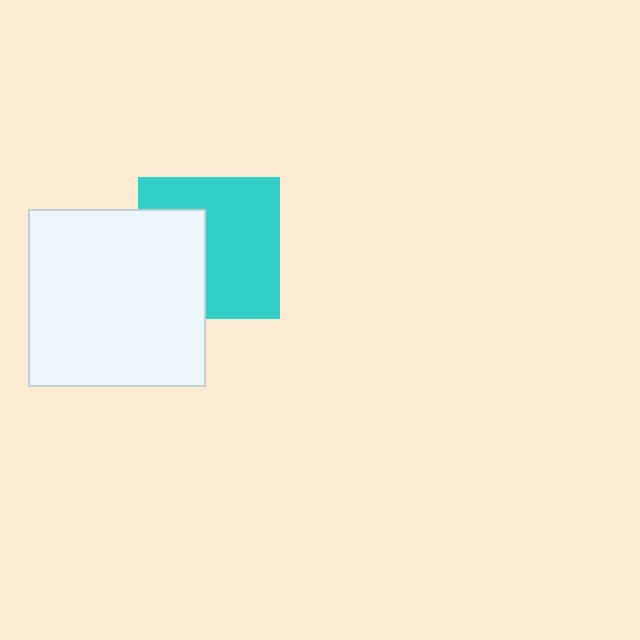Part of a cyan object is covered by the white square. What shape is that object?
It is a square.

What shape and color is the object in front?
The object in front is a white square.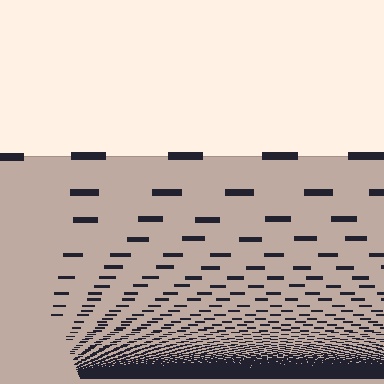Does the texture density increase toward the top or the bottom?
Density increases toward the bottom.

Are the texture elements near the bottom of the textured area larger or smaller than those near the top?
Smaller. The gradient is inverted — elements near the bottom are smaller and denser.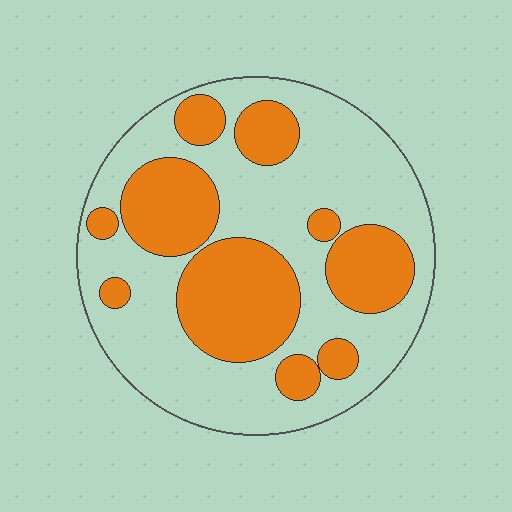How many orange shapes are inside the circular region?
10.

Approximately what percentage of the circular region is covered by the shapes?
Approximately 35%.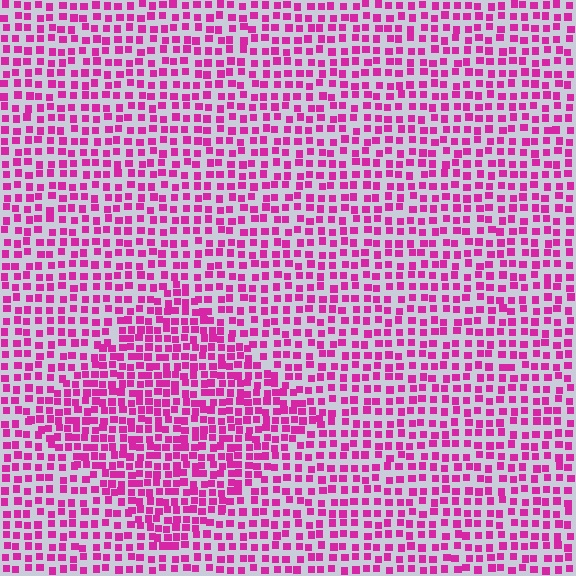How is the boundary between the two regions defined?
The boundary is defined by a change in element density (approximately 1.6x ratio). All elements are the same color, size, and shape.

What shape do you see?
I see a diamond.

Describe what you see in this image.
The image contains small magenta elements arranged at two different densities. A diamond-shaped region is visible where the elements are more densely packed than the surrounding area.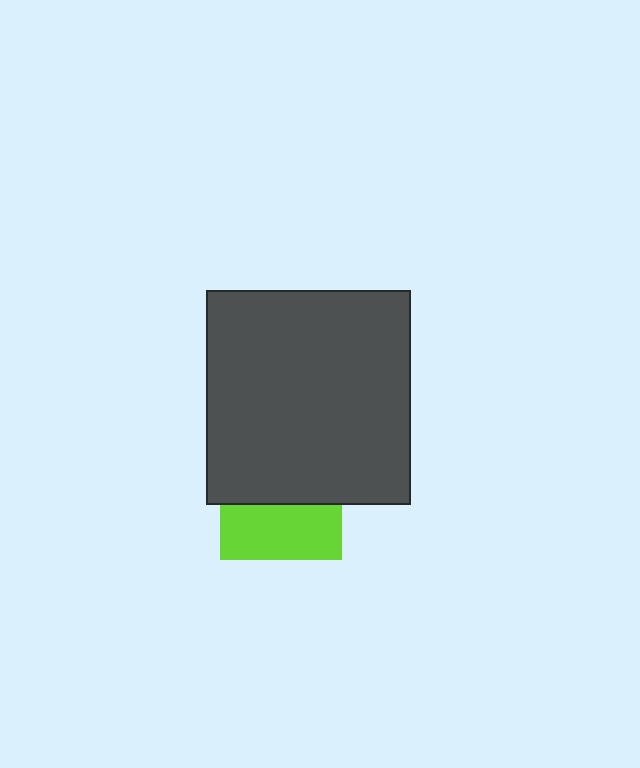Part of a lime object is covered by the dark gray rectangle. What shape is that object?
It is a square.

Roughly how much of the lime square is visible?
A small part of it is visible (roughly 44%).